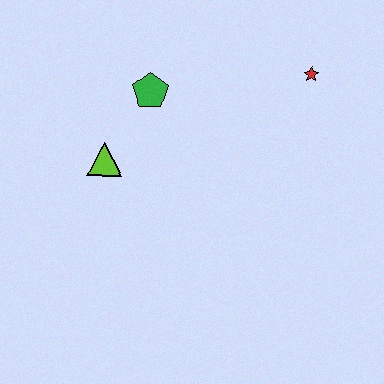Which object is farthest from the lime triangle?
The red star is farthest from the lime triangle.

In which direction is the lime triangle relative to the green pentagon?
The lime triangle is below the green pentagon.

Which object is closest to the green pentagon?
The lime triangle is closest to the green pentagon.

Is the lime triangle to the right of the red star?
No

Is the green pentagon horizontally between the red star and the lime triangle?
Yes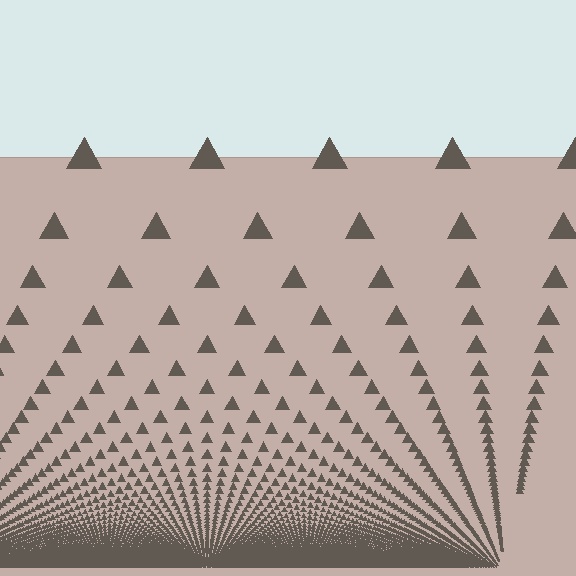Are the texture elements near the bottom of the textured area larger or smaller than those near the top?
Smaller. The gradient is inverted — elements near the bottom are smaller and denser.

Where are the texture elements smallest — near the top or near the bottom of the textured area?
Near the bottom.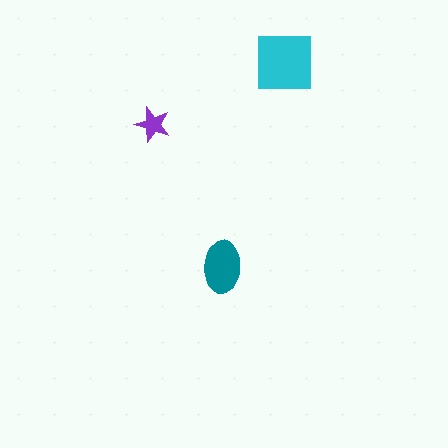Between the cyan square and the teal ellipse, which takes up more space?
The cyan square.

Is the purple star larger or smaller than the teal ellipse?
Smaller.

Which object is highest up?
The cyan square is topmost.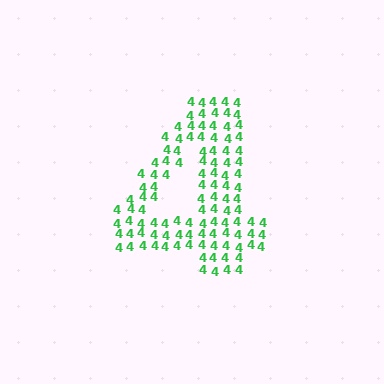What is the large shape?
The large shape is the digit 4.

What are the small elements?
The small elements are digit 4's.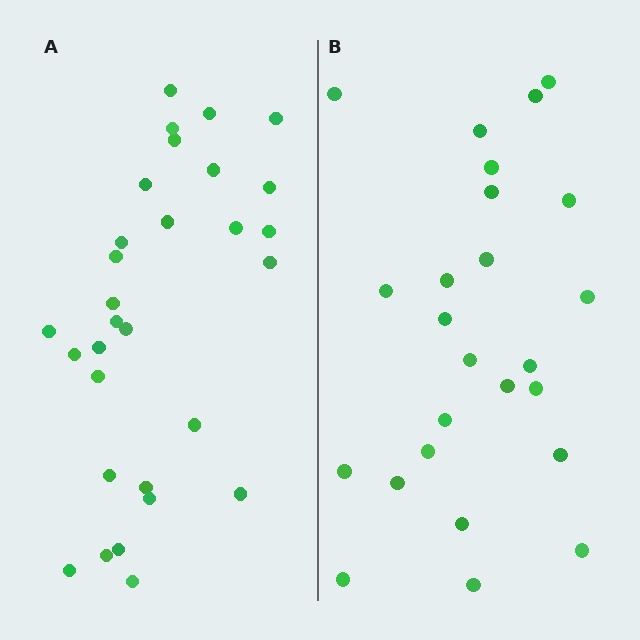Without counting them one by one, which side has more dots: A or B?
Region A (the left region) has more dots.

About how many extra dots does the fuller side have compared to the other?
Region A has about 5 more dots than region B.